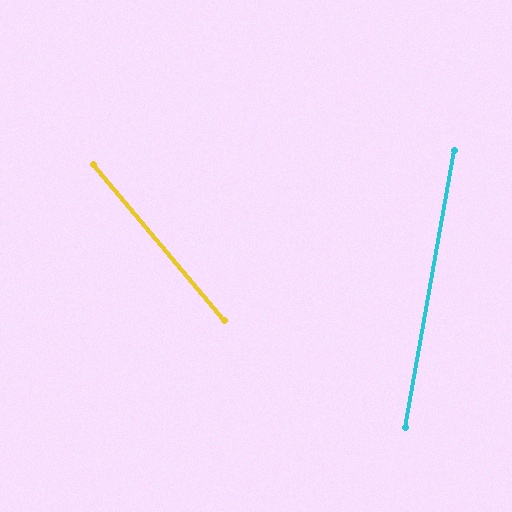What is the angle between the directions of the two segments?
Approximately 50 degrees.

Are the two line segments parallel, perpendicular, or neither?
Neither parallel nor perpendicular — they differ by about 50°.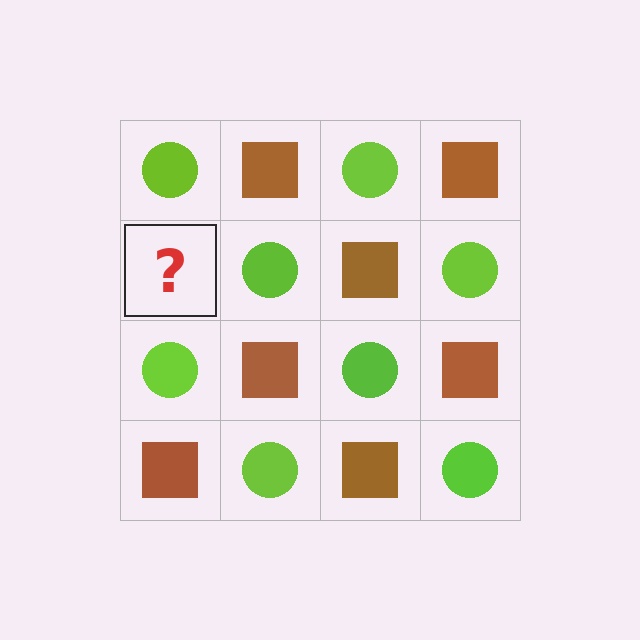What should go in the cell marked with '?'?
The missing cell should contain a brown square.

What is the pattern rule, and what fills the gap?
The rule is that it alternates lime circle and brown square in a checkerboard pattern. The gap should be filled with a brown square.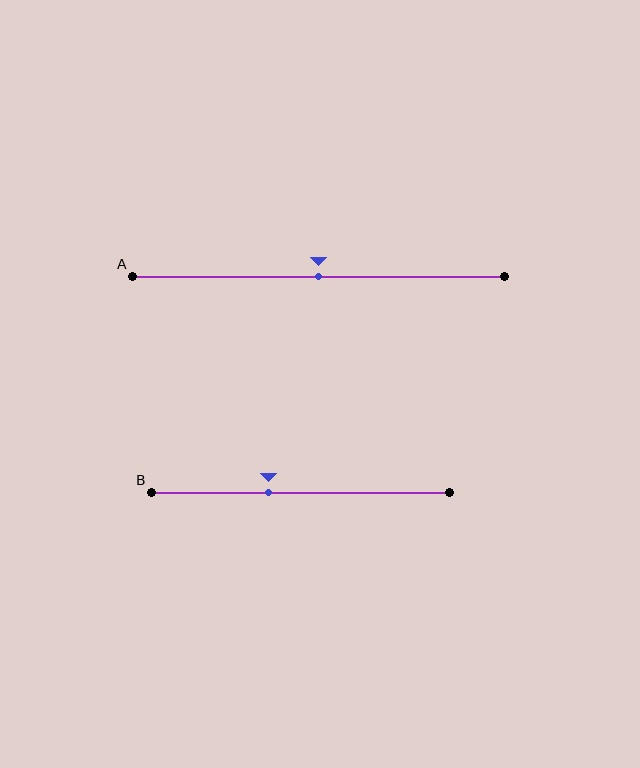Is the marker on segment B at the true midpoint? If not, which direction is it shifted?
No, the marker on segment B is shifted to the left by about 11% of the segment length.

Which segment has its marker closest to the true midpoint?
Segment A has its marker closest to the true midpoint.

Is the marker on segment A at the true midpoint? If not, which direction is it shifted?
Yes, the marker on segment A is at the true midpoint.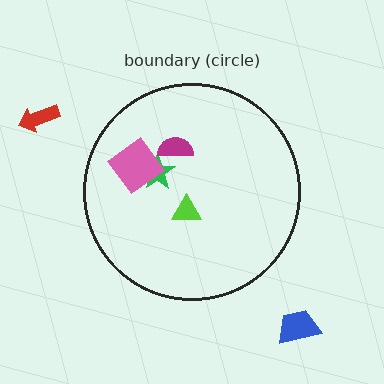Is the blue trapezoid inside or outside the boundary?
Outside.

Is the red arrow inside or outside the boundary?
Outside.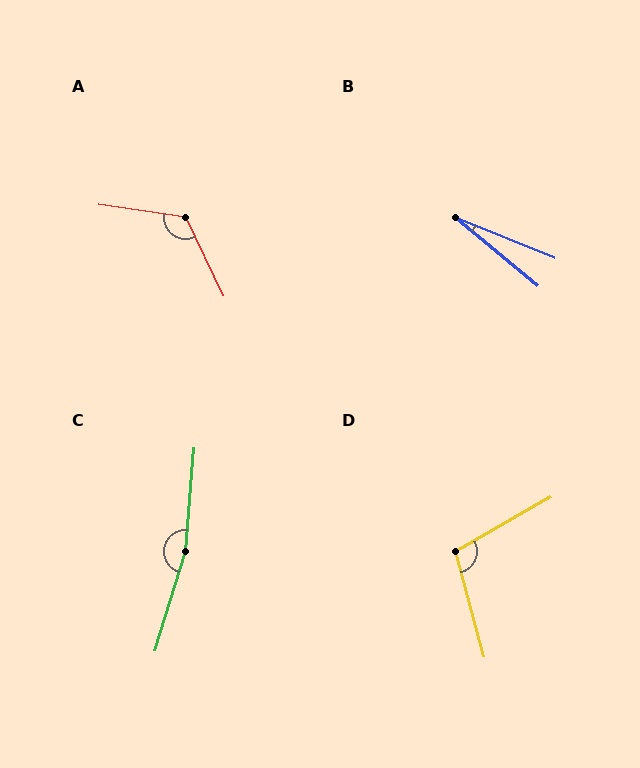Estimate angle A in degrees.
Approximately 124 degrees.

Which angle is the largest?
C, at approximately 168 degrees.